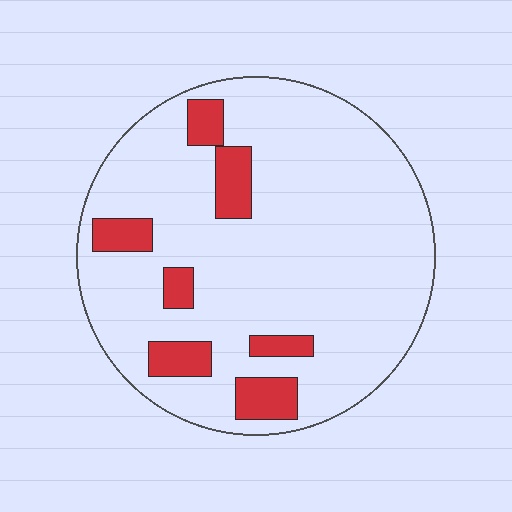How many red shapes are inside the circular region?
7.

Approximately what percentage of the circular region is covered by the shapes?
Approximately 15%.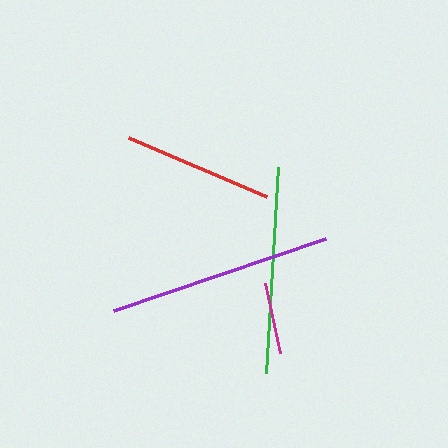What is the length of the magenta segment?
The magenta segment is approximately 71 pixels long.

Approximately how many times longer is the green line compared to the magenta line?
The green line is approximately 2.9 times the length of the magenta line.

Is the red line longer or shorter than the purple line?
The purple line is longer than the red line.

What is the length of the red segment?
The red segment is approximately 150 pixels long.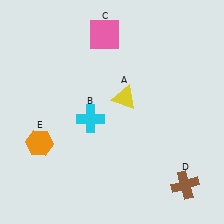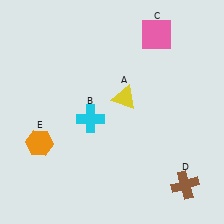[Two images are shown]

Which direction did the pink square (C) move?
The pink square (C) moved right.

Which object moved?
The pink square (C) moved right.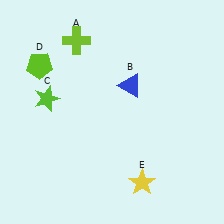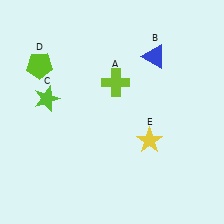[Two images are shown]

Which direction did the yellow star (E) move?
The yellow star (E) moved up.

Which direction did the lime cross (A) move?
The lime cross (A) moved down.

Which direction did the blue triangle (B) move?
The blue triangle (B) moved up.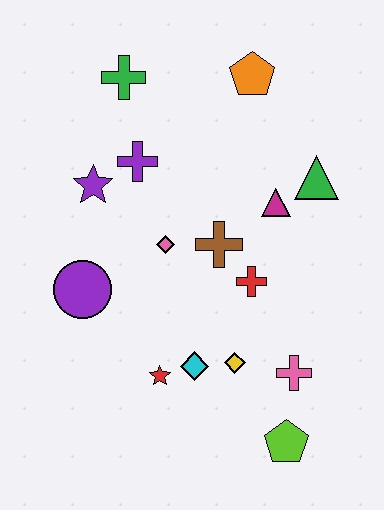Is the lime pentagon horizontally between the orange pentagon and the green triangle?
Yes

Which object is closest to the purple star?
The purple cross is closest to the purple star.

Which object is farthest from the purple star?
The lime pentagon is farthest from the purple star.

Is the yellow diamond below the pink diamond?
Yes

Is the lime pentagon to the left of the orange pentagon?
No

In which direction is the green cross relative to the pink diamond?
The green cross is above the pink diamond.